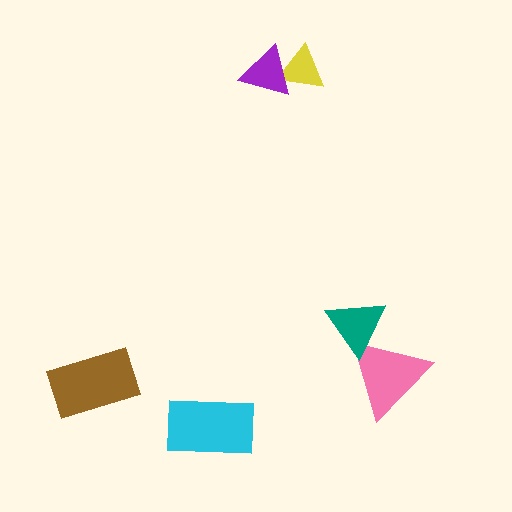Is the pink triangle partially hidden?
Yes, it is partially covered by another shape.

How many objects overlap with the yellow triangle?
1 object overlaps with the yellow triangle.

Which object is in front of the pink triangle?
The teal triangle is in front of the pink triangle.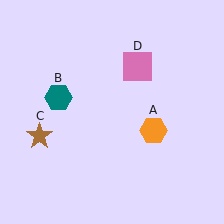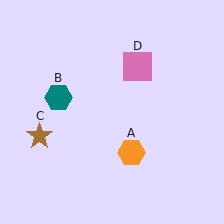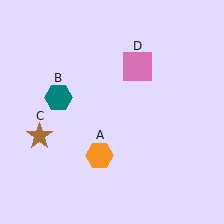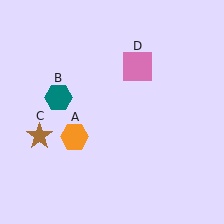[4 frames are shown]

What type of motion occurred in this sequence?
The orange hexagon (object A) rotated clockwise around the center of the scene.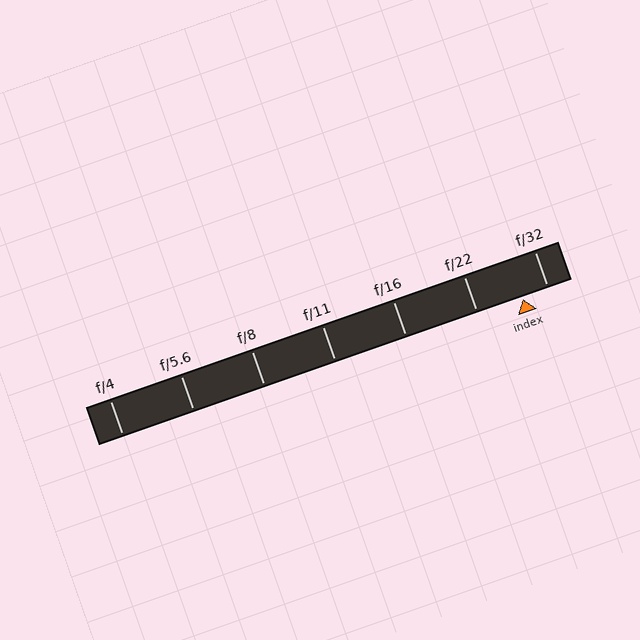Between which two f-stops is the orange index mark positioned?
The index mark is between f/22 and f/32.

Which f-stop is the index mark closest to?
The index mark is closest to f/32.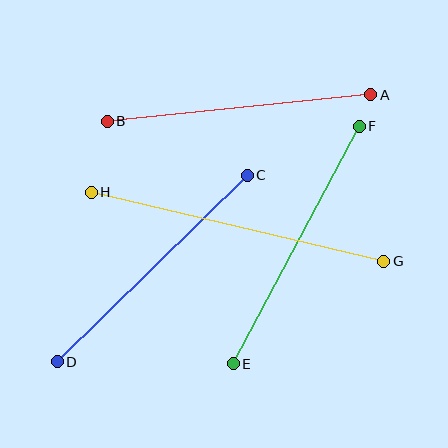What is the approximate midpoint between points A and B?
The midpoint is at approximately (239, 108) pixels.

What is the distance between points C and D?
The distance is approximately 266 pixels.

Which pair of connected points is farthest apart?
Points G and H are farthest apart.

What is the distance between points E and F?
The distance is approximately 269 pixels.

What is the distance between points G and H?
The distance is approximately 300 pixels.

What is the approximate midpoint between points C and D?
The midpoint is at approximately (152, 269) pixels.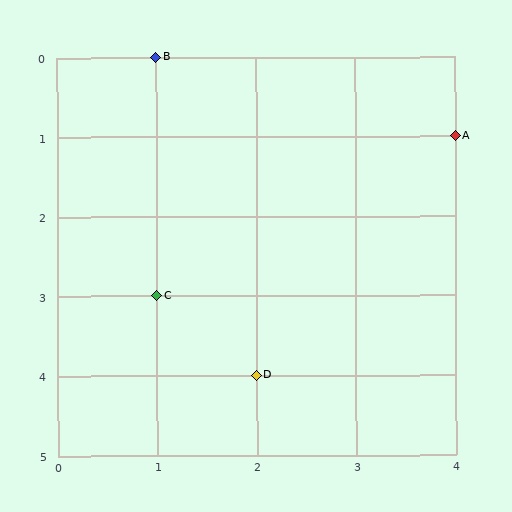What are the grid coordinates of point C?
Point C is at grid coordinates (1, 3).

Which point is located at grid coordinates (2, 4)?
Point D is at (2, 4).